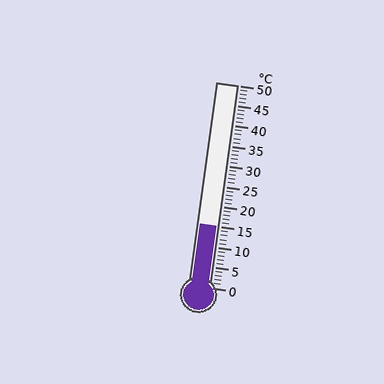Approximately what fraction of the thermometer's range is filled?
The thermometer is filled to approximately 30% of its range.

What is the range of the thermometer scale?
The thermometer scale ranges from 0°C to 50°C.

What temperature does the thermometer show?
The thermometer shows approximately 15°C.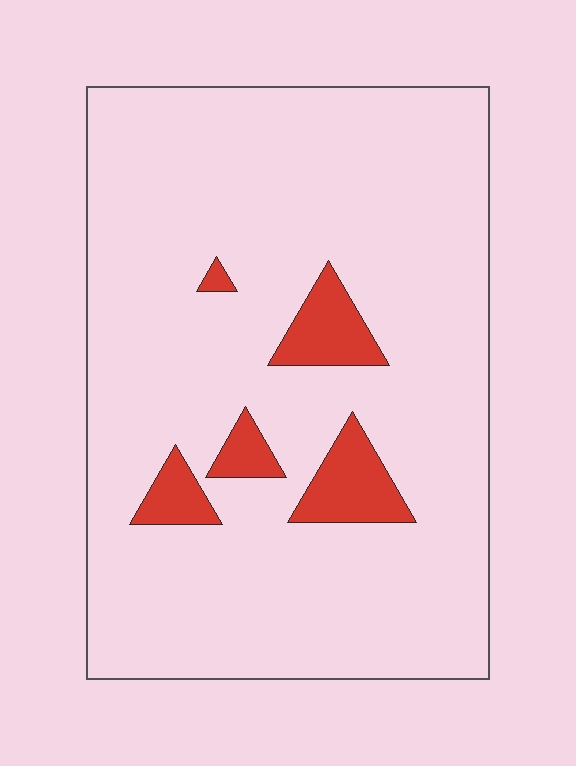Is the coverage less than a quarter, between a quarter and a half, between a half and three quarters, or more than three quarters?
Less than a quarter.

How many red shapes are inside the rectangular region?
5.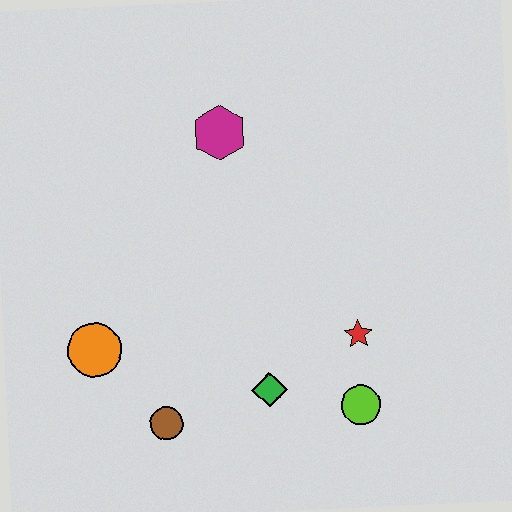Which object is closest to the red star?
The lime circle is closest to the red star.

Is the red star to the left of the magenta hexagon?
No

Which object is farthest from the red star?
The orange circle is farthest from the red star.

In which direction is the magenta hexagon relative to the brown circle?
The magenta hexagon is above the brown circle.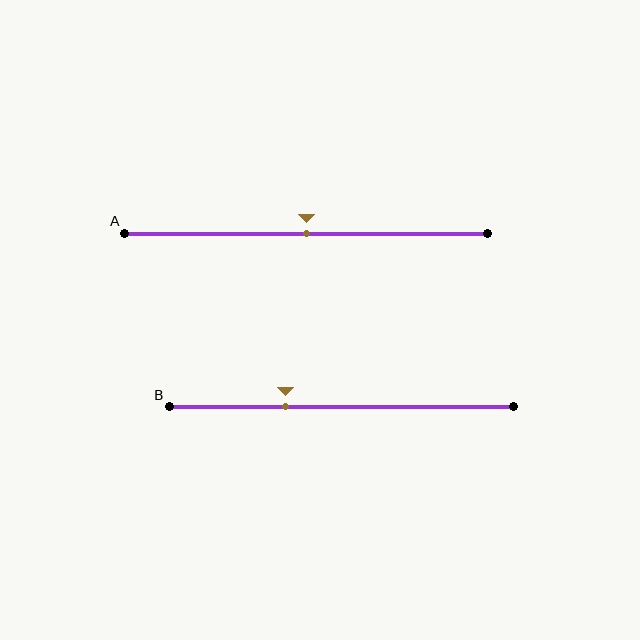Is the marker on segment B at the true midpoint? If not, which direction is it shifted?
No, the marker on segment B is shifted to the left by about 16% of the segment length.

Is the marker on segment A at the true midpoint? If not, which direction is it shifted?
Yes, the marker on segment A is at the true midpoint.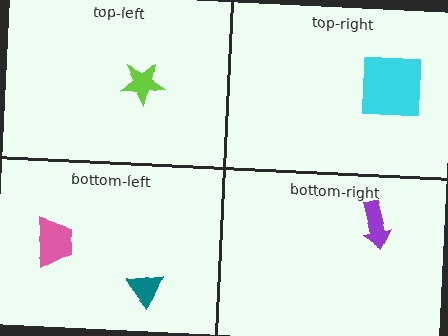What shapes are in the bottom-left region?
The teal triangle, the pink trapezoid.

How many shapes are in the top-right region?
1.